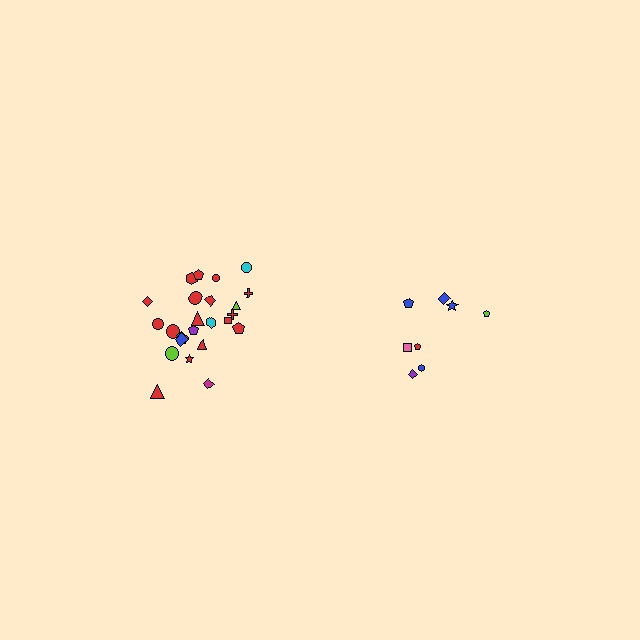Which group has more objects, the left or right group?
The left group.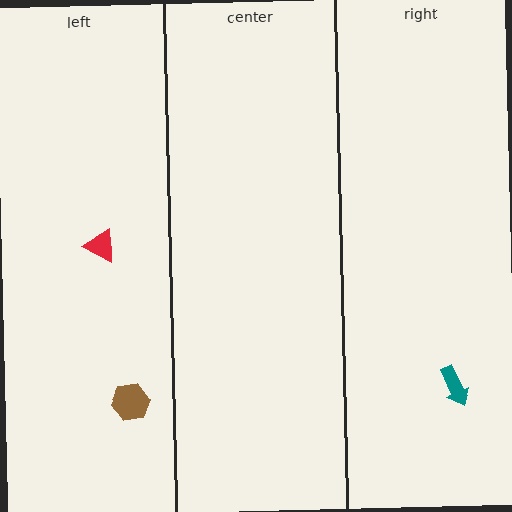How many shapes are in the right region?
1.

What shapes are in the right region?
The teal arrow.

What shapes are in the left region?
The brown hexagon, the red triangle.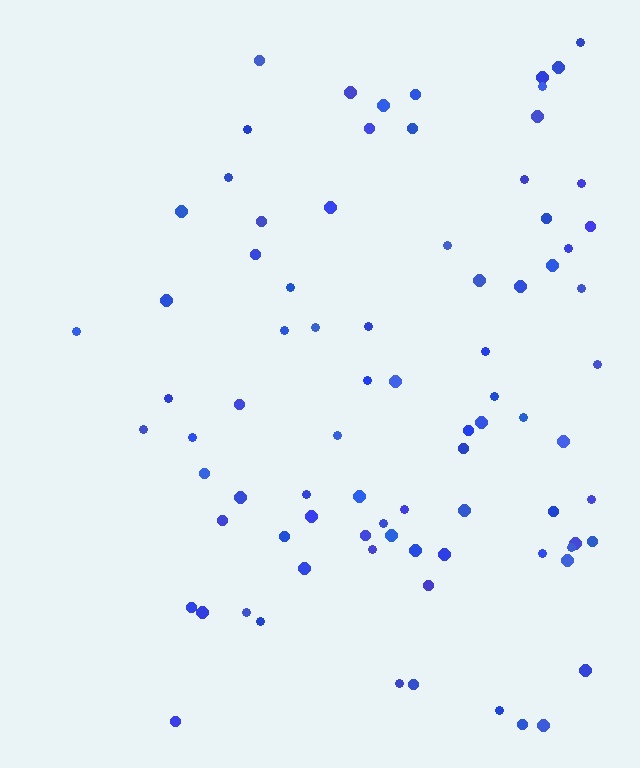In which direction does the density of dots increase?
From left to right, with the right side densest.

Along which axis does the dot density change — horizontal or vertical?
Horizontal.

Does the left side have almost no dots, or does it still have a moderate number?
Still a moderate number, just noticeably fewer than the right.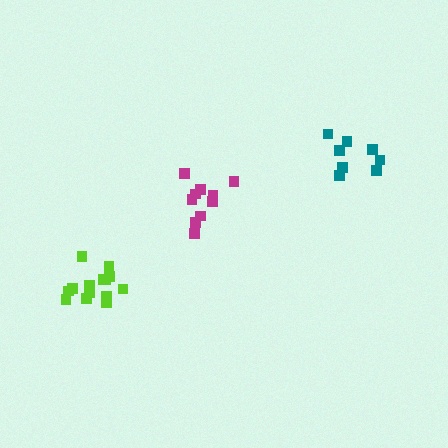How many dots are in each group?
Group 1: 10 dots, Group 2: 8 dots, Group 3: 14 dots (32 total).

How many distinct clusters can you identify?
There are 3 distinct clusters.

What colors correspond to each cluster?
The clusters are colored: magenta, teal, lime.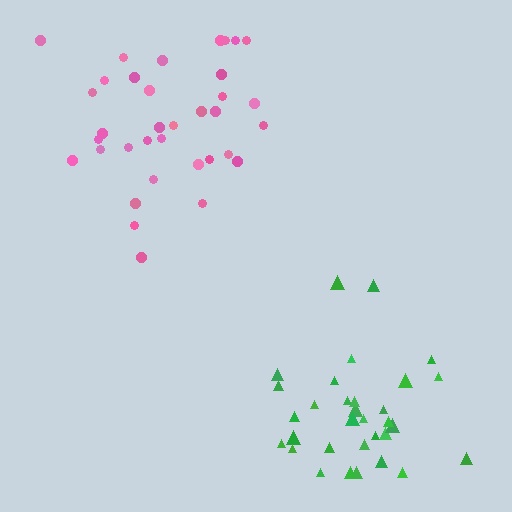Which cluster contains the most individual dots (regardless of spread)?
Pink (35).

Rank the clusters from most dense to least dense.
pink, green.